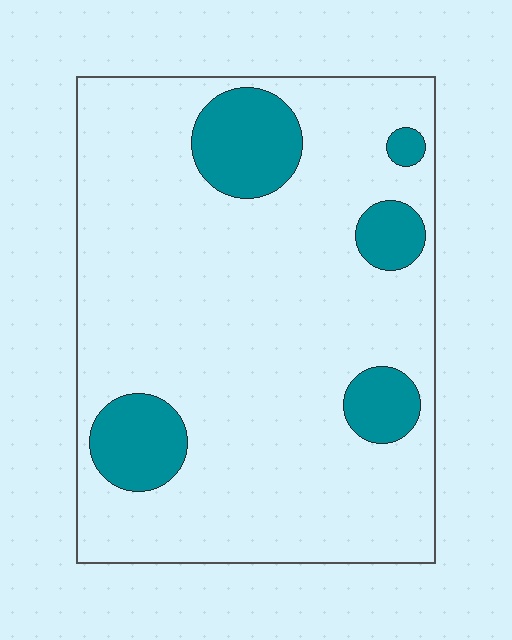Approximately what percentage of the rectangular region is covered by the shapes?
Approximately 15%.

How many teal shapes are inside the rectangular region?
5.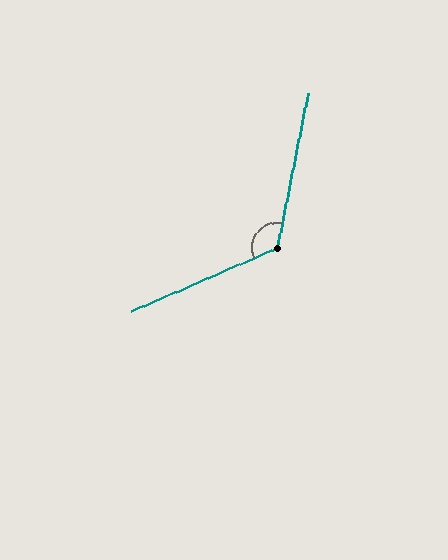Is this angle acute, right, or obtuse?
It is obtuse.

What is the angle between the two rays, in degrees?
Approximately 124 degrees.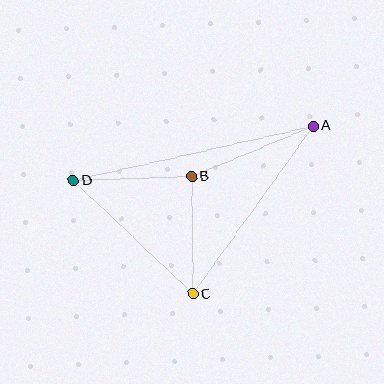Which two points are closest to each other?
Points B and C are closest to each other.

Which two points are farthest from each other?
Points A and D are farthest from each other.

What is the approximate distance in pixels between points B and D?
The distance between B and D is approximately 119 pixels.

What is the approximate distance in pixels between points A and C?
The distance between A and C is approximately 206 pixels.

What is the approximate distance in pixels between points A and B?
The distance between A and B is approximately 131 pixels.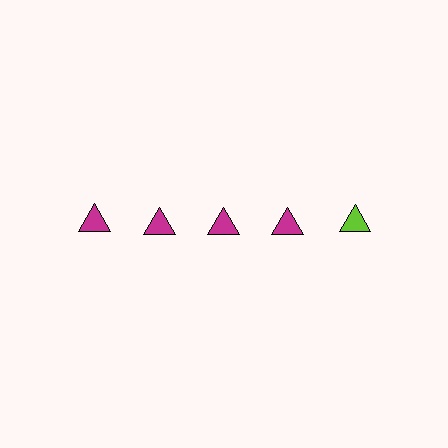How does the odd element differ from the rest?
It has a different color: lime instead of magenta.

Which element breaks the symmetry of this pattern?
The lime triangle in the top row, rightmost column breaks the symmetry. All other shapes are magenta triangles.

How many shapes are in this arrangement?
There are 5 shapes arranged in a grid pattern.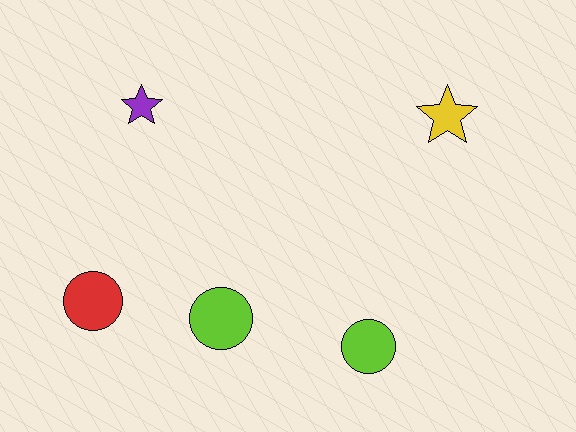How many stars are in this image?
There are 2 stars.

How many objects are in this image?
There are 5 objects.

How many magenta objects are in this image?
There are no magenta objects.